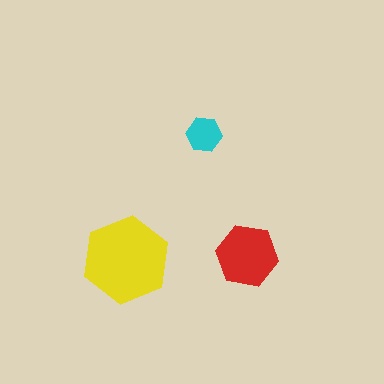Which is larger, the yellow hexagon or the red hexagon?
The yellow one.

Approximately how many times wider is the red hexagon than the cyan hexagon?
About 1.5 times wider.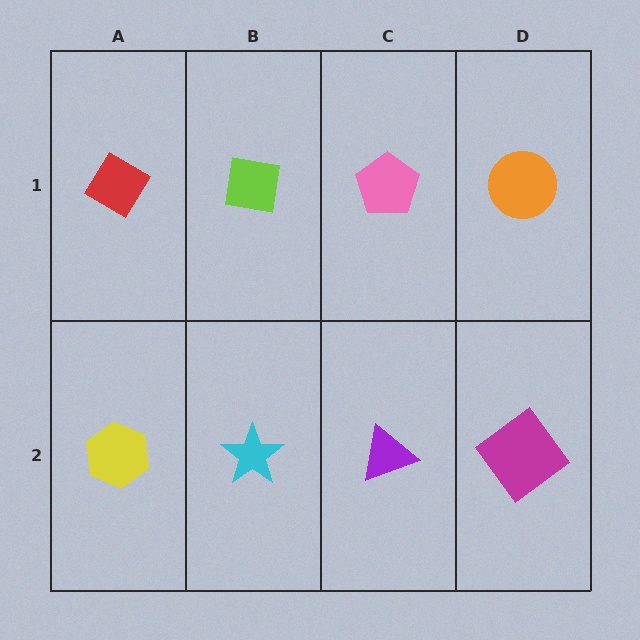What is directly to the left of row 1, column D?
A pink pentagon.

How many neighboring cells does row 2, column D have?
2.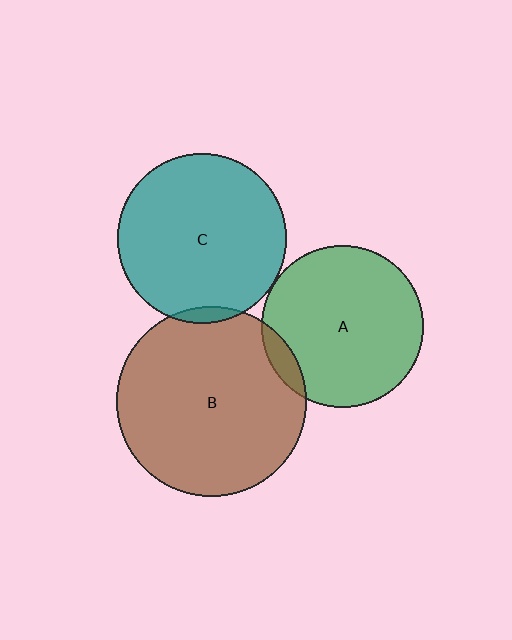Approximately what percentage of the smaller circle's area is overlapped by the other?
Approximately 5%.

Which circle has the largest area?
Circle B (brown).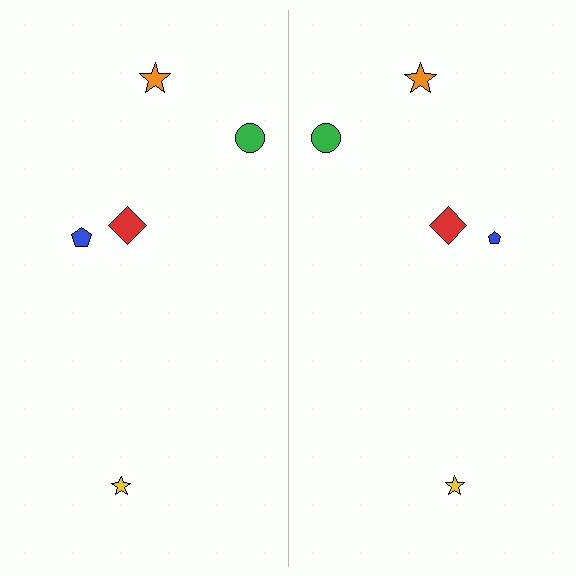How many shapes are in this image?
There are 10 shapes in this image.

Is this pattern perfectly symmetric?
No, the pattern is not perfectly symmetric. The blue pentagon on the right side has a different size than its mirror counterpart.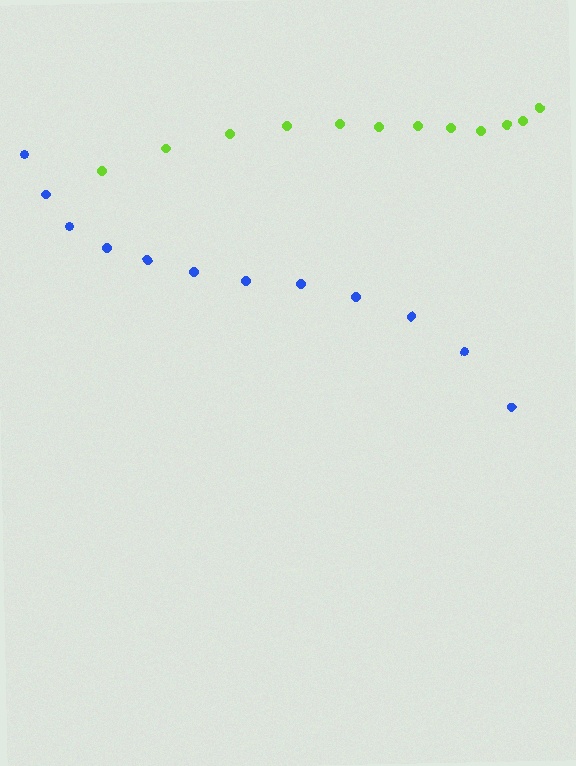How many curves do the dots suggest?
There are 2 distinct paths.